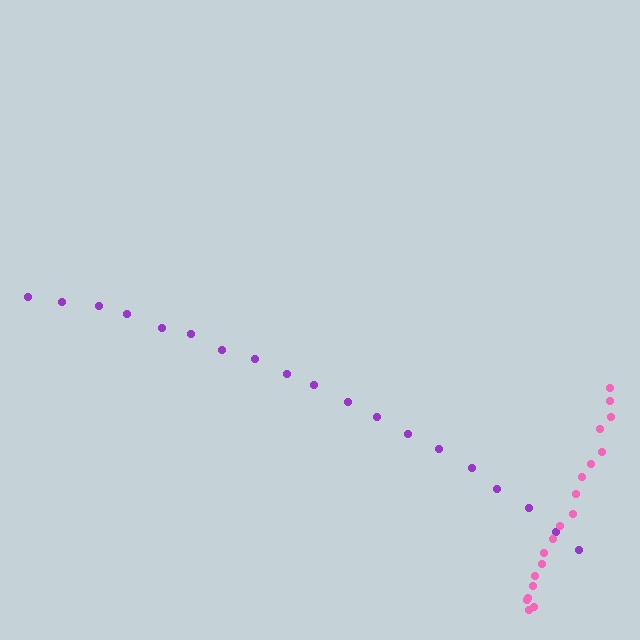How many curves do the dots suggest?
There are 2 distinct paths.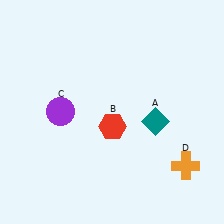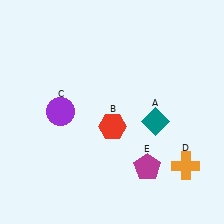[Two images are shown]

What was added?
A magenta pentagon (E) was added in Image 2.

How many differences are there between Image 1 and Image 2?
There is 1 difference between the two images.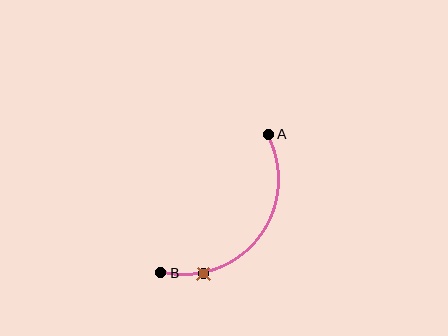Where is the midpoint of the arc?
The arc midpoint is the point on the curve farthest from the straight line joining A and B. It sits below and to the right of that line.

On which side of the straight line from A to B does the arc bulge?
The arc bulges below and to the right of the straight line connecting A and B.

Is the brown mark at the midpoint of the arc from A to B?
No. The brown mark lies on the arc but is closer to endpoint B. The arc midpoint would be at the point on the curve equidistant along the arc from both A and B.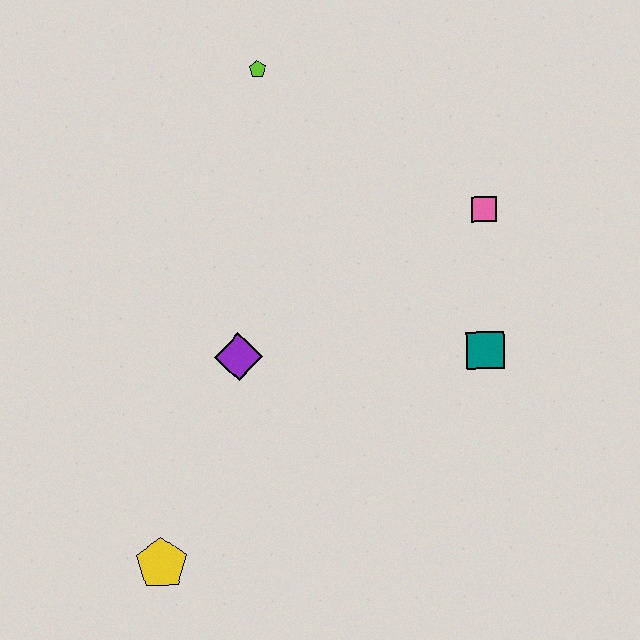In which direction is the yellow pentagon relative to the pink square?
The yellow pentagon is below the pink square.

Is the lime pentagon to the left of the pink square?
Yes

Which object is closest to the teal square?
The pink square is closest to the teal square.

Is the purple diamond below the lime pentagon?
Yes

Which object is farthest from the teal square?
The yellow pentagon is farthest from the teal square.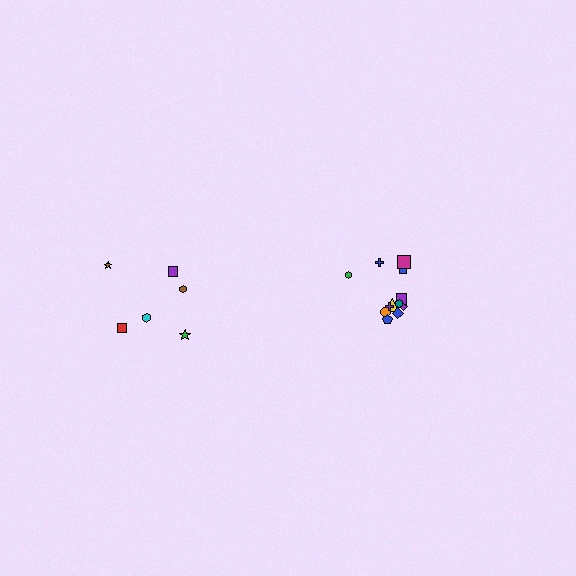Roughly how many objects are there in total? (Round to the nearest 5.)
Roughly 20 objects in total.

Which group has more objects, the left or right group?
The right group.